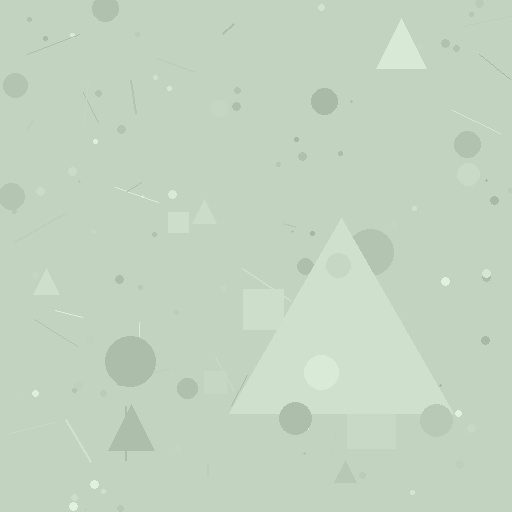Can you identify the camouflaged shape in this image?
The camouflaged shape is a triangle.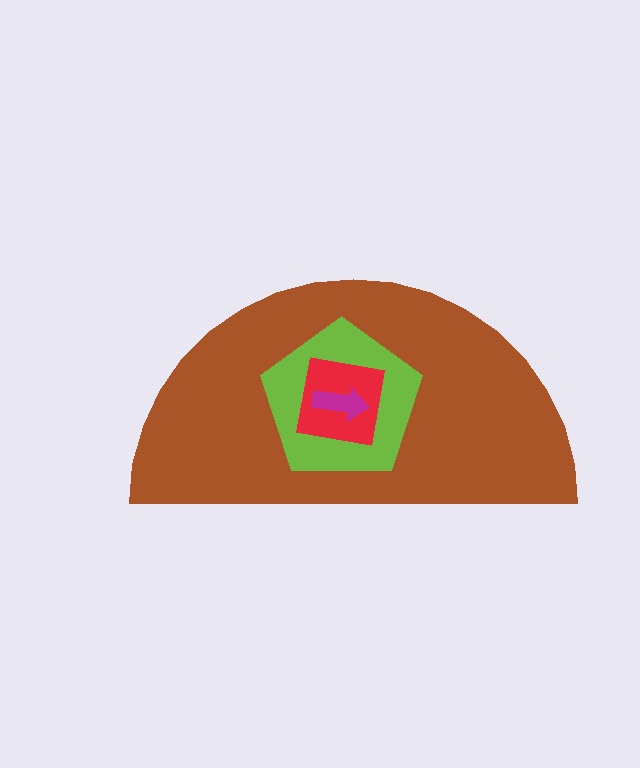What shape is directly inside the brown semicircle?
The lime pentagon.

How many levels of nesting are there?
4.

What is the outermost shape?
The brown semicircle.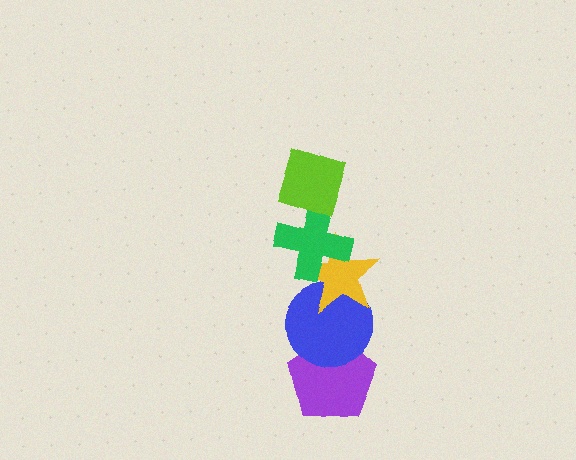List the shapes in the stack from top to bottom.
From top to bottom: the lime diamond, the green cross, the yellow star, the blue circle, the purple pentagon.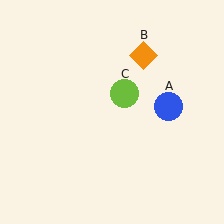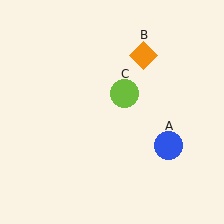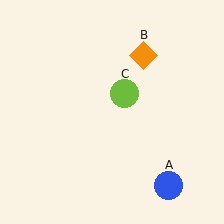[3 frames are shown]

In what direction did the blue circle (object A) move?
The blue circle (object A) moved down.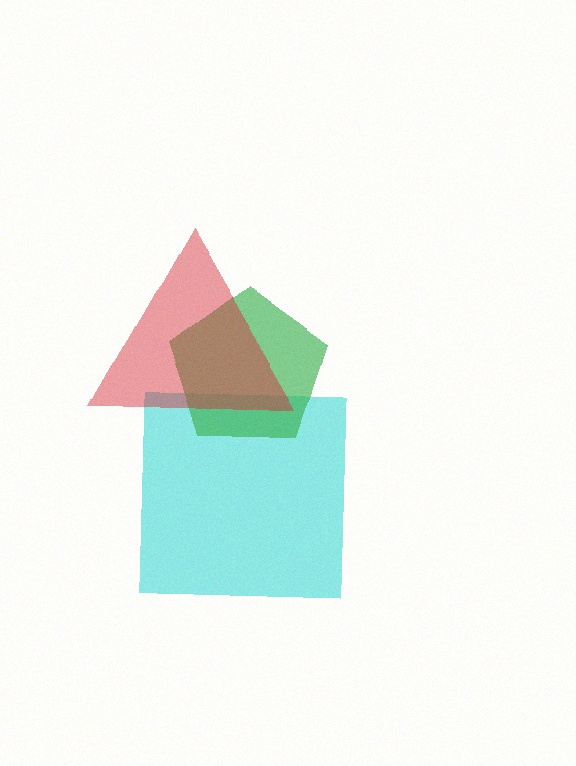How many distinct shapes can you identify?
There are 3 distinct shapes: a cyan square, a green pentagon, a red triangle.